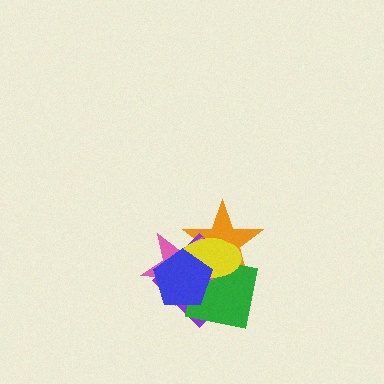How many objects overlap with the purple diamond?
5 objects overlap with the purple diamond.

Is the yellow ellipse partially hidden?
Yes, it is partially covered by another shape.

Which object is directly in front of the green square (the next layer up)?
The pink star is directly in front of the green square.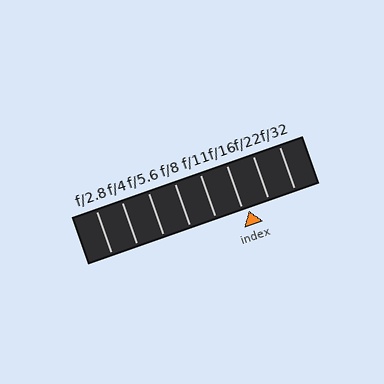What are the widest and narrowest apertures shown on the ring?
The widest aperture shown is f/2.8 and the narrowest is f/32.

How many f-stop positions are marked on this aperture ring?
There are 8 f-stop positions marked.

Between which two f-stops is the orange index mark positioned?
The index mark is between f/16 and f/22.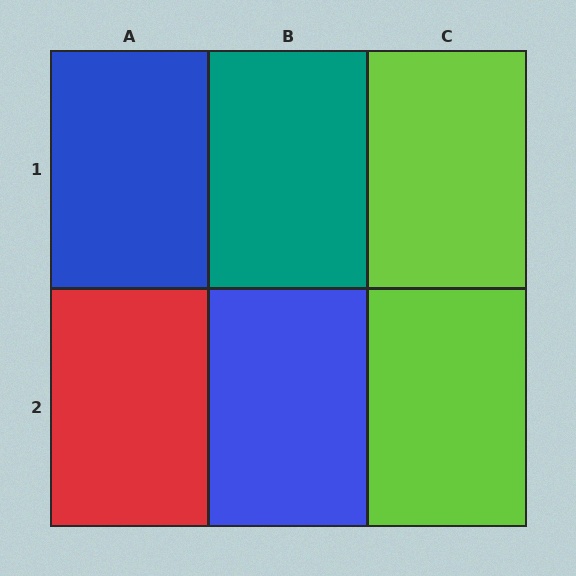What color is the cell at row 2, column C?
Lime.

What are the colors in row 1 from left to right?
Blue, teal, lime.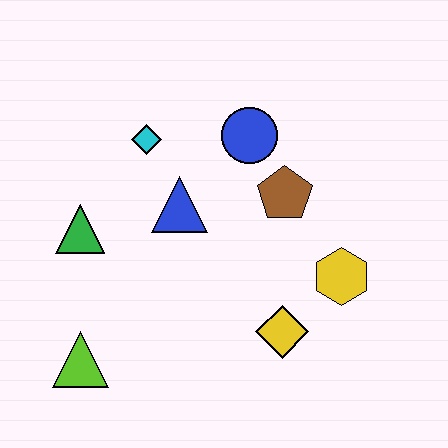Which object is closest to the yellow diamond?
The yellow hexagon is closest to the yellow diamond.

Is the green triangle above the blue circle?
No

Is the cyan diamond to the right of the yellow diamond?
No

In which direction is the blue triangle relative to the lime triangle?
The blue triangle is above the lime triangle.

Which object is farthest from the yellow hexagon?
The lime triangle is farthest from the yellow hexagon.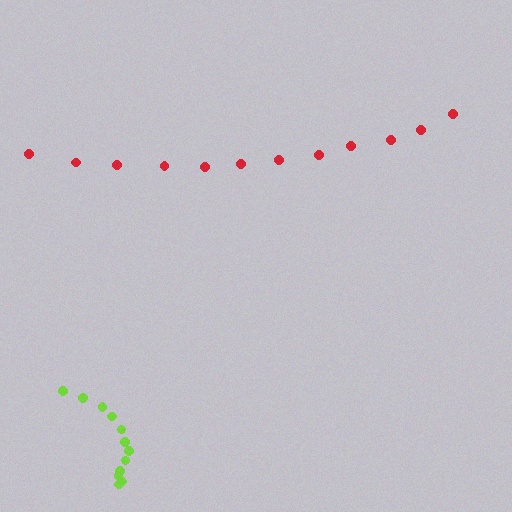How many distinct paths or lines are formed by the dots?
There are 2 distinct paths.